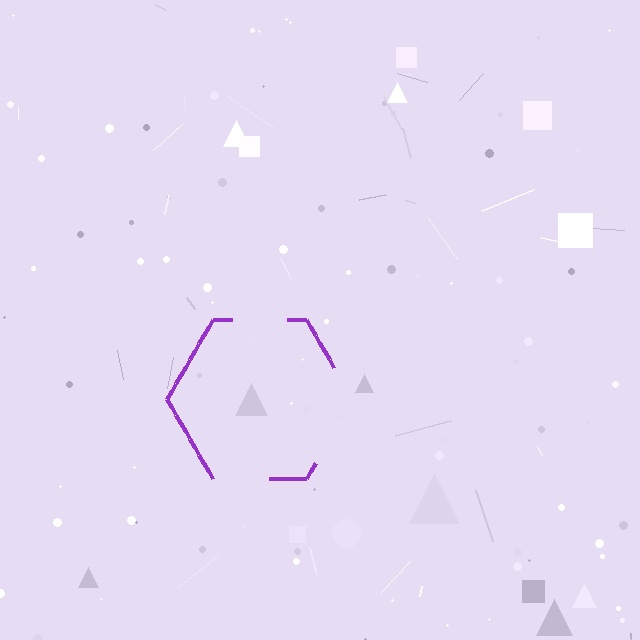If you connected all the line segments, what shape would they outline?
They would outline a hexagon.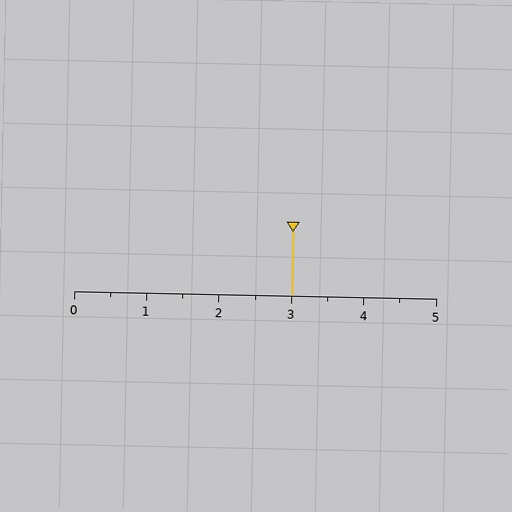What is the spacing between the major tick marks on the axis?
The major ticks are spaced 1 apart.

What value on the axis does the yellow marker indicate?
The marker indicates approximately 3.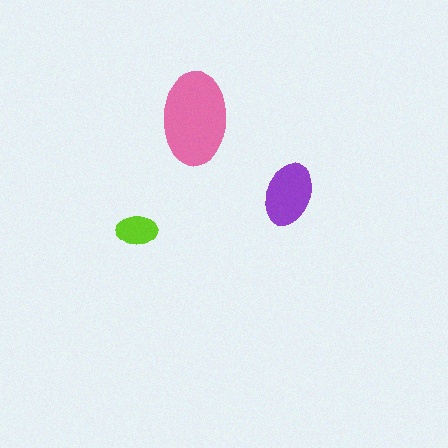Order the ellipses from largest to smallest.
the pink one, the purple one, the lime one.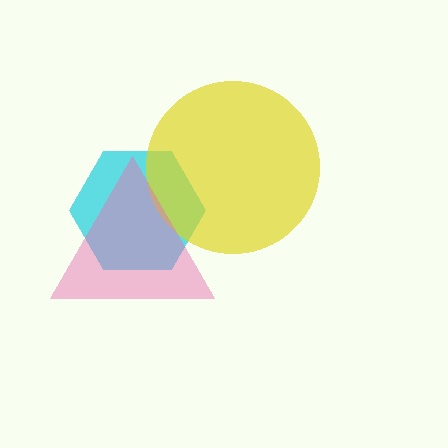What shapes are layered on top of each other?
The layered shapes are: a cyan hexagon, a yellow circle, a pink triangle.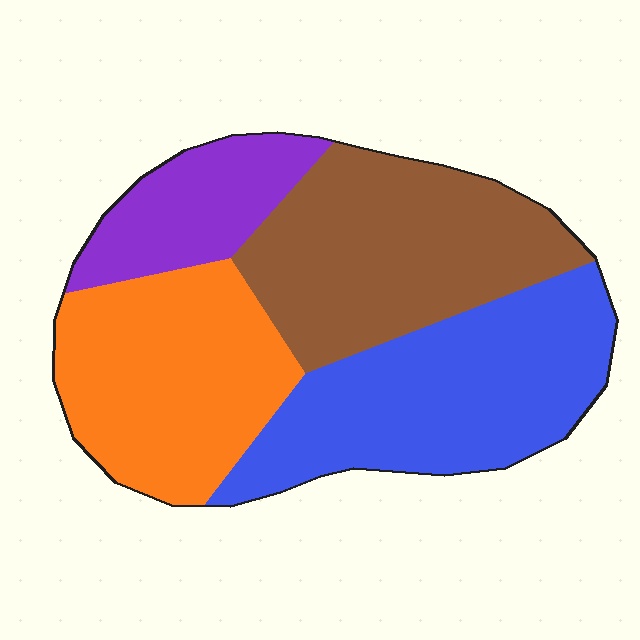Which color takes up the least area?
Purple, at roughly 15%.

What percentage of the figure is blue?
Blue takes up between a quarter and a half of the figure.